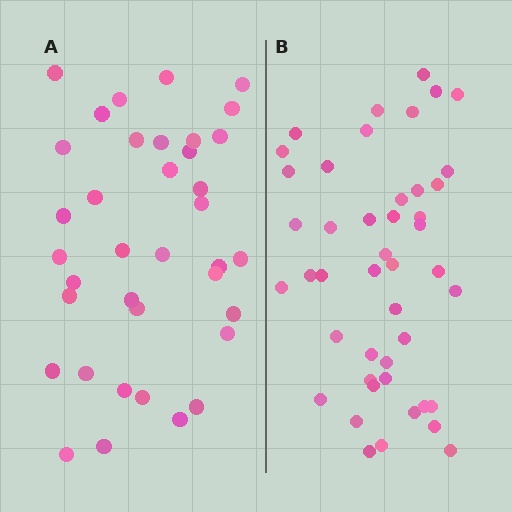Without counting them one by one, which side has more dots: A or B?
Region B (the right region) has more dots.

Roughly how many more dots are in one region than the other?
Region B has roughly 8 or so more dots than region A.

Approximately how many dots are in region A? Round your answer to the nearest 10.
About 40 dots. (The exact count is 37, which rounds to 40.)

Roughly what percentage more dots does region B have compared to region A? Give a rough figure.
About 20% more.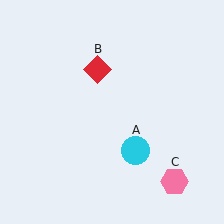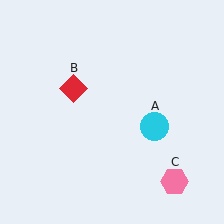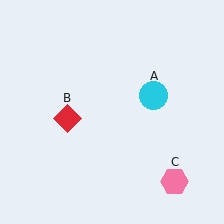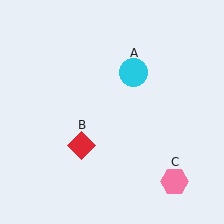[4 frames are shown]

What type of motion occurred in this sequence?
The cyan circle (object A), red diamond (object B) rotated counterclockwise around the center of the scene.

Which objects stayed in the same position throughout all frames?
Pink hexagon (object C) remained stationary.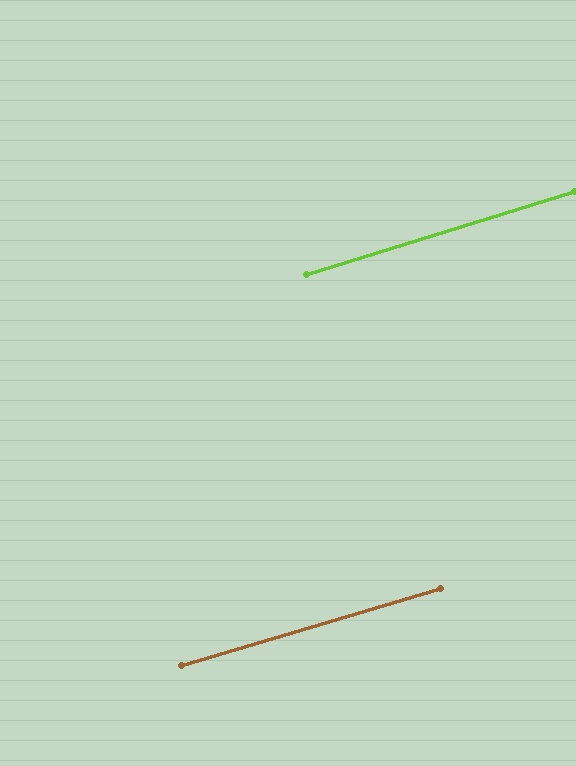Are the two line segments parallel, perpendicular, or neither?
Parallel — their directions differ by only 0.7°.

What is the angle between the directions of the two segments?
Approximately 1 degree.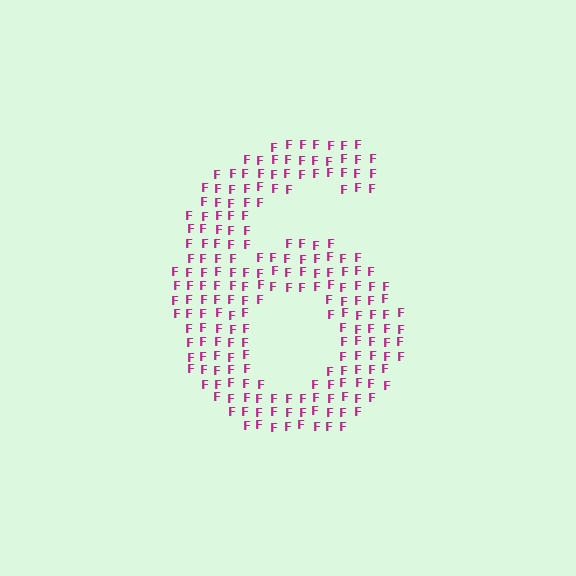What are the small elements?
The small elements are letter F's.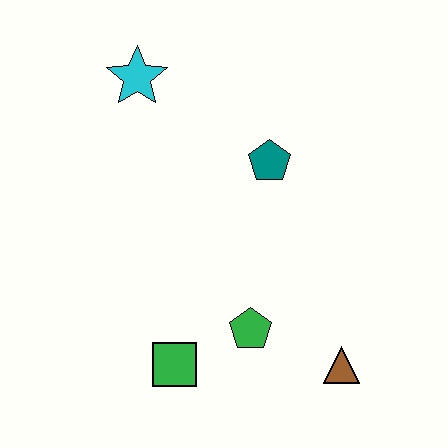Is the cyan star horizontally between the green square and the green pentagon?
No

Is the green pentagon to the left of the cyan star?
No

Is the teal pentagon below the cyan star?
Yes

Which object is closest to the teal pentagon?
The cyan star is closest to the teal pentagon.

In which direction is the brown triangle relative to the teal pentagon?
The brown triangle is below the teal pentagon.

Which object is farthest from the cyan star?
The brown triangle is farthest from the cyan star.